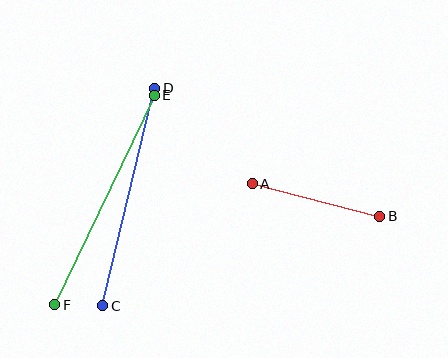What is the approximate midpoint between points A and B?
The midpoint is at approximately (316, 200) pixels.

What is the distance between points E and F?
The distance is approximately 232 pixels.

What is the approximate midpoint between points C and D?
The midpoint is at approximately (129, 197) pixels.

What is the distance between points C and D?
The distance is approximately 224 pixels.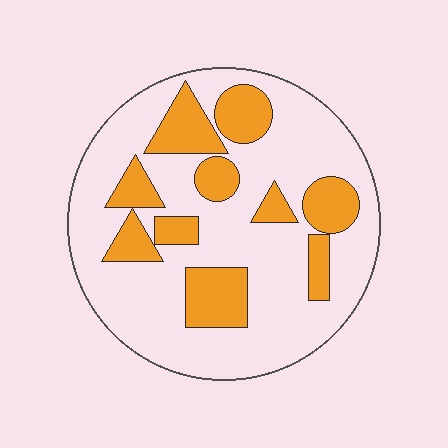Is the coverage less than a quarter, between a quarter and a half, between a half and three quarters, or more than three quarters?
Between a quarter and a half.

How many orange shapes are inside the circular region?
10.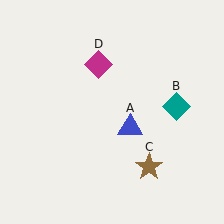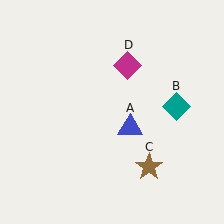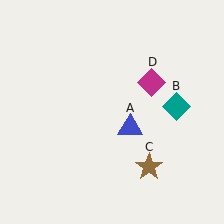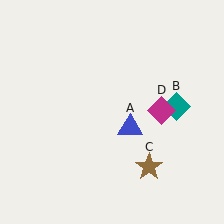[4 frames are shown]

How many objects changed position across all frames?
1 object changed position: magenta diamond (object D).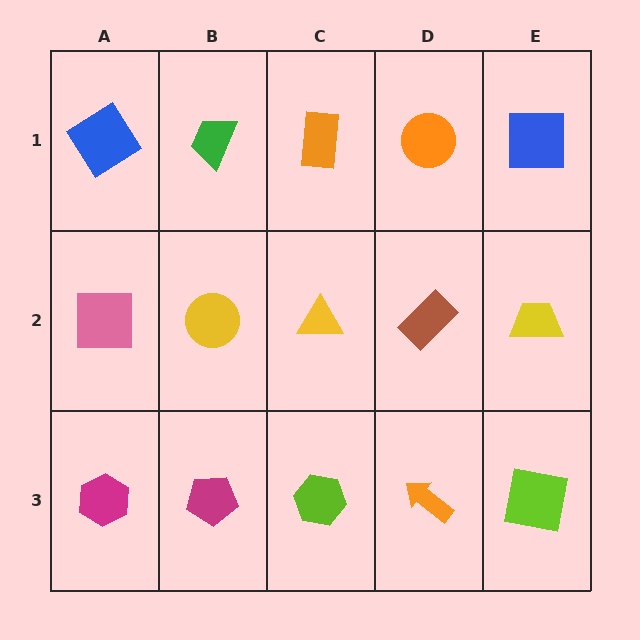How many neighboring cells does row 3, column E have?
2.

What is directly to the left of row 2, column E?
A brown rectangle.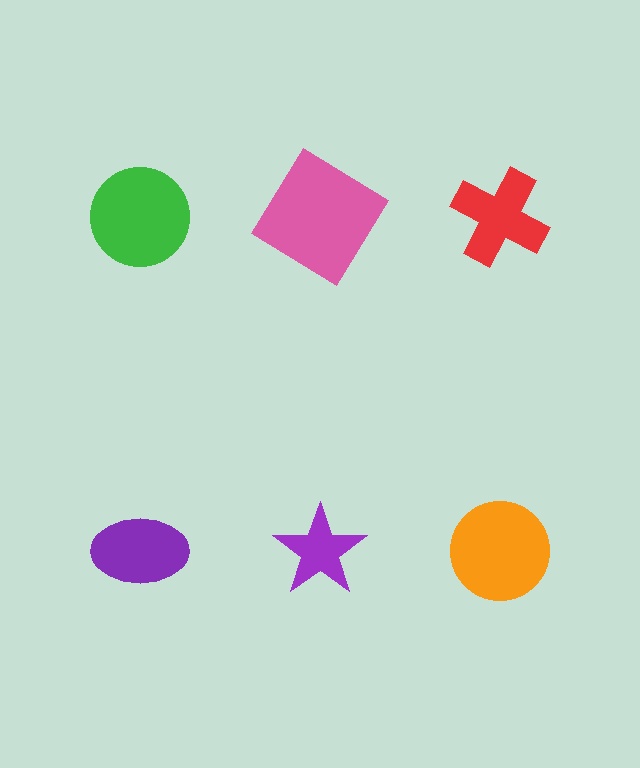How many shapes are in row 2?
3 shapes.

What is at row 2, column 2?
A purple star.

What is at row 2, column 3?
An orange circle.